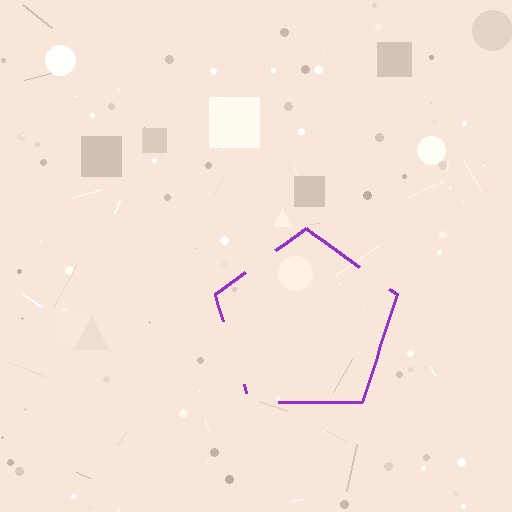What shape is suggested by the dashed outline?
The dashed outline suggests a pentagon.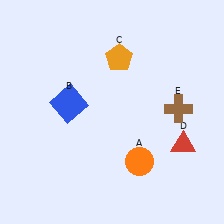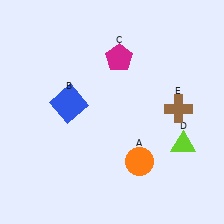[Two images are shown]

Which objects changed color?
C changed from orange to magenta. D changed from red to lime.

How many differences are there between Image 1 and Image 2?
There are 2 differences between the two images.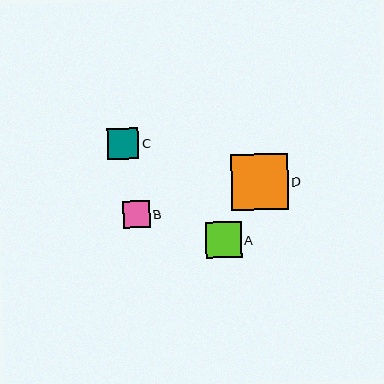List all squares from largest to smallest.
From largest to smallest: D, A, C, B.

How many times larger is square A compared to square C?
Square A is approximately 1.2 times the size of square C.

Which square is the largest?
Square D is the largest with a size of approximately 57 pixels.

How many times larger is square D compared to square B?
Square D is approximately 2.1 times the size of square B.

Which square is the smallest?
Square B is the smallest with a size of approximately 27 pixels.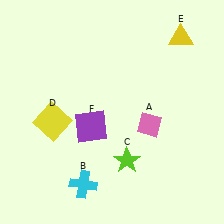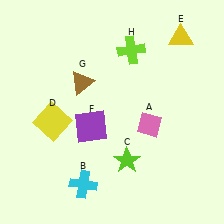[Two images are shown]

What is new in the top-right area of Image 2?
A lime cross (H) was added in the top-right area of Image 2.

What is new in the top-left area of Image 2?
A brown triangle (G) was added in the top-left area of Image 2.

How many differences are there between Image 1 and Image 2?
There are 2 differences between the two images.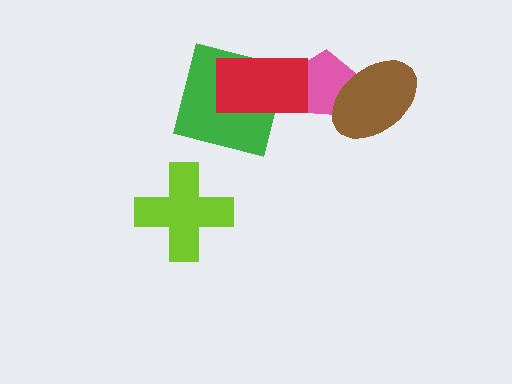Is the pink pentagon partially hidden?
Yes, it is partially covered by another shape.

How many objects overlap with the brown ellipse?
1 object overlaps with the brown ellipse.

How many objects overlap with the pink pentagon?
2 objects overlap with the pink pentagon.